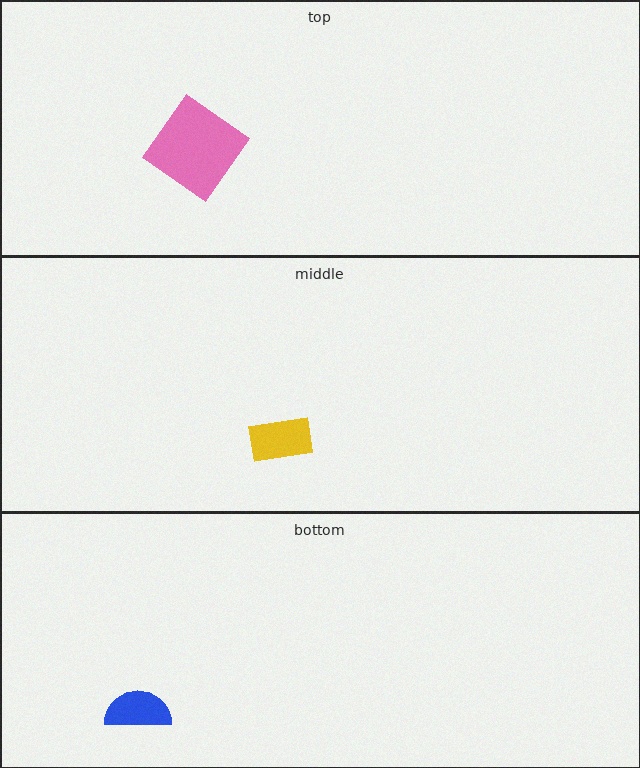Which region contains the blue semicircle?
The bottom region.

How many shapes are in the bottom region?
1.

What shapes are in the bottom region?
The blue semicircle.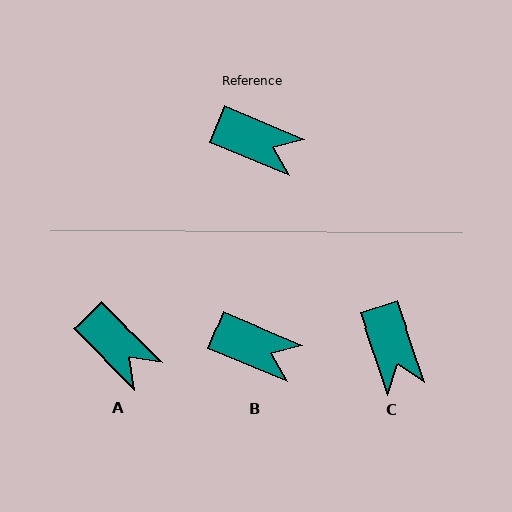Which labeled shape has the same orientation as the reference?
B.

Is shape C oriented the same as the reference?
No, it is off by about 49 degrees.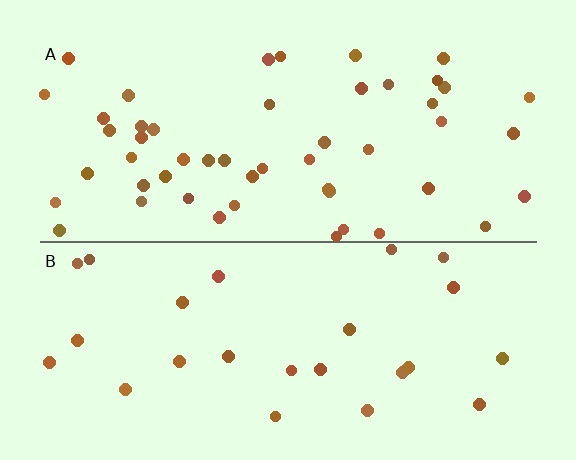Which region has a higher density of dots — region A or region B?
A (the top).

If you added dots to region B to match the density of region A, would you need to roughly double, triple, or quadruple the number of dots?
Approximately double.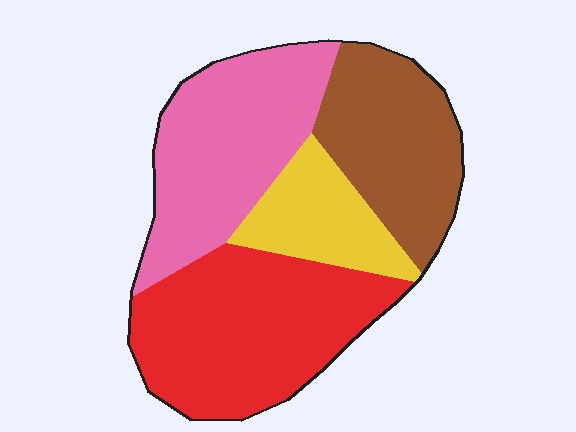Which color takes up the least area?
Yellow, at roughly 15%.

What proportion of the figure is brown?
Brown takes up less than a quarter of the figure.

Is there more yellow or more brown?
Brown.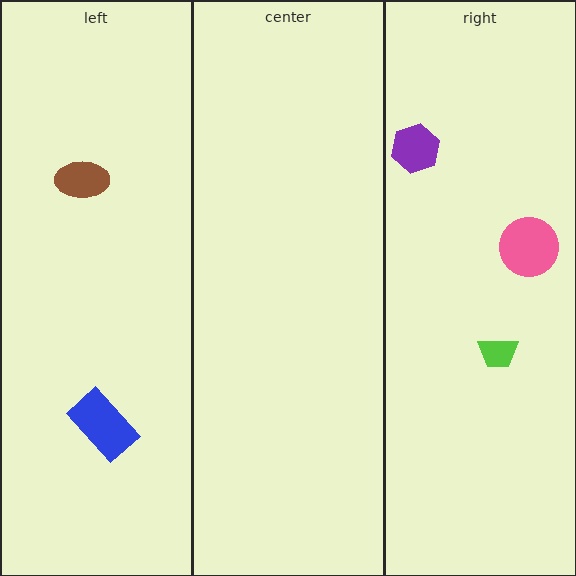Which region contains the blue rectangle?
The left region.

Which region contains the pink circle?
The right region.